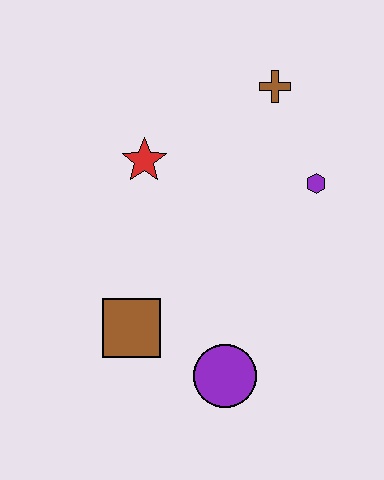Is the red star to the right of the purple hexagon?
No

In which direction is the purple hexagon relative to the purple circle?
The purple hexagon is above the purple circle.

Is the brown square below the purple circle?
No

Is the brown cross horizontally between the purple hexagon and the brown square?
Yes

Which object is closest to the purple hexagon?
The brown cross is closest to the purple hexagon.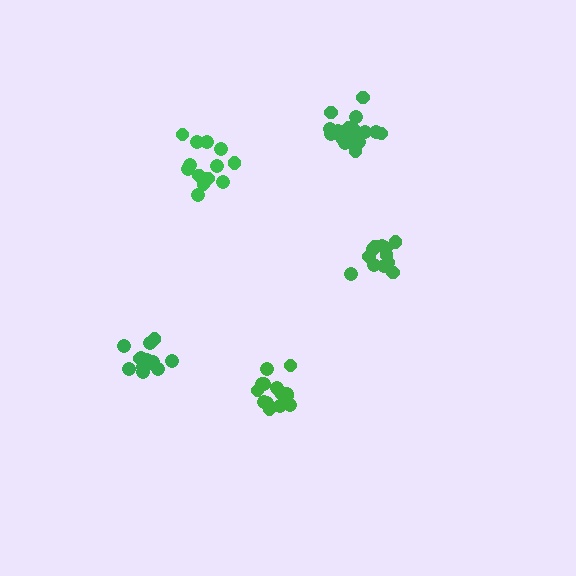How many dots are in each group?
Group 1: 18 dots, Group 2: 14 dots, Group 3: 13 dots, Group 4: 13 dots, Group 5: 12 dots (70 total).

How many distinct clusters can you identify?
There are 5 distinct clusters.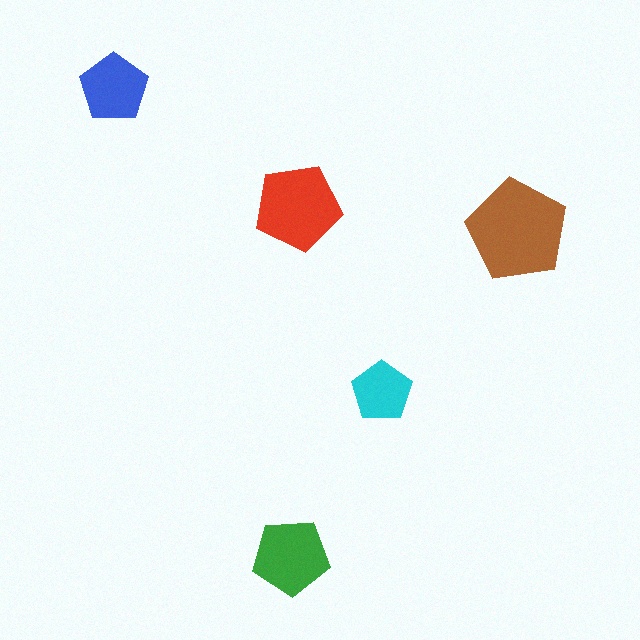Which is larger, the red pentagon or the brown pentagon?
The brown one.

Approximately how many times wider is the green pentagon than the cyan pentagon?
About 1.5 times wider.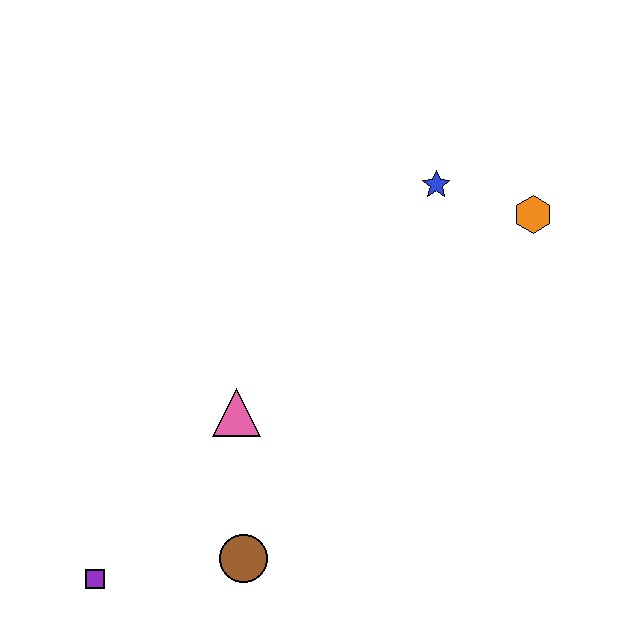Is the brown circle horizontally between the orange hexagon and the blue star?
No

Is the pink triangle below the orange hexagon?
Yes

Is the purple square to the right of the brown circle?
No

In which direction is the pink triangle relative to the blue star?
The pink triangle is below the blue star.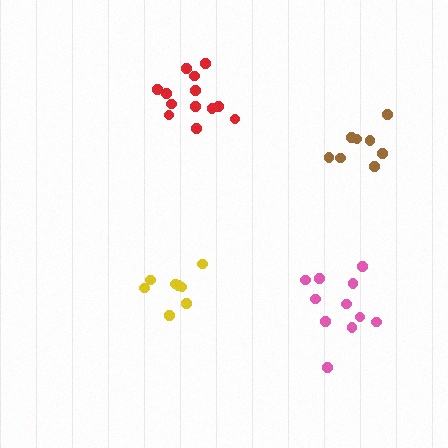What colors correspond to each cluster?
The clusters are colored: red, pink, brown, yellow.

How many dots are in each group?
Group 1: 13 dots, Group 2: 11 dots, Group 3: 8 dots, Group 4: 8 dots (40 total).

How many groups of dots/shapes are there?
There are 4 groups.